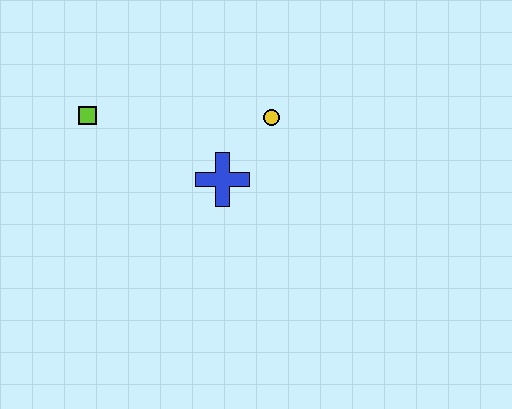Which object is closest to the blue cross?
The yellow circle is closest to the blue cross.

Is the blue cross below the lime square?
Yes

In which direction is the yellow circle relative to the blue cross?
The yellow circle is above the blue cross.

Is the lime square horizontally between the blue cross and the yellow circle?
No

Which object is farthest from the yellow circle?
The lime square is farthest from the yellow circle.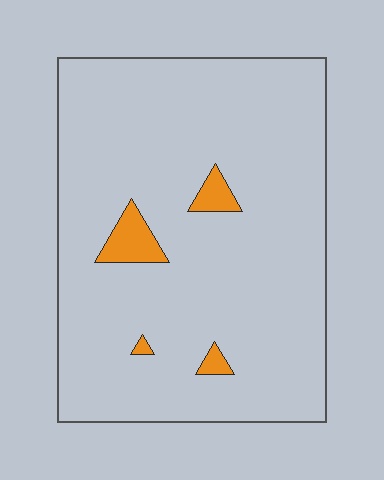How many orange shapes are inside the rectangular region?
4.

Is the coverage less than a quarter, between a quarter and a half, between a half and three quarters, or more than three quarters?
Less than a quarter.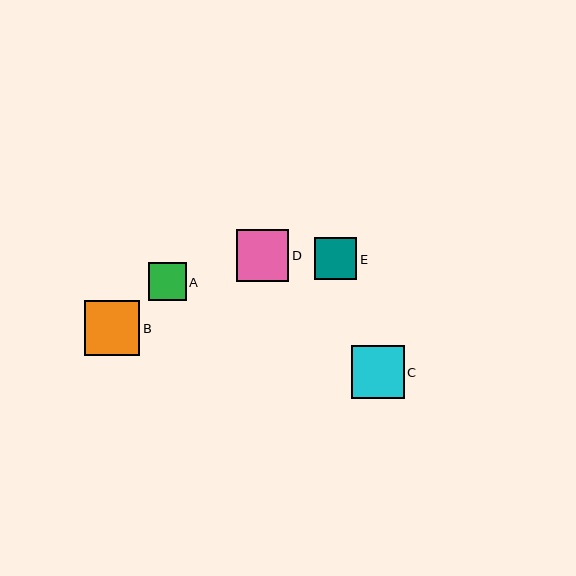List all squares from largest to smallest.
From largest to smallest: B, C, D, E, A.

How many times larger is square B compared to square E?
Square B is approximately 1.3 times the size of square E.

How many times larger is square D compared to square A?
Square D is approximately 1.4 times the size of square A.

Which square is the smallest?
Square A is the smallest with a size of approximately 38 pixels.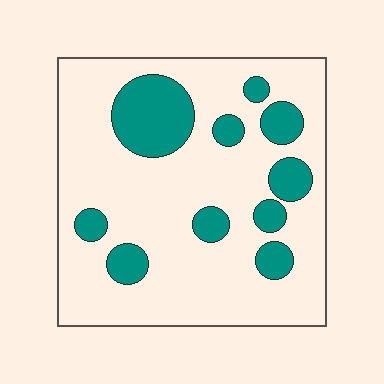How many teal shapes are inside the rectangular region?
10.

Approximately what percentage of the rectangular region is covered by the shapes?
Approximately 20%.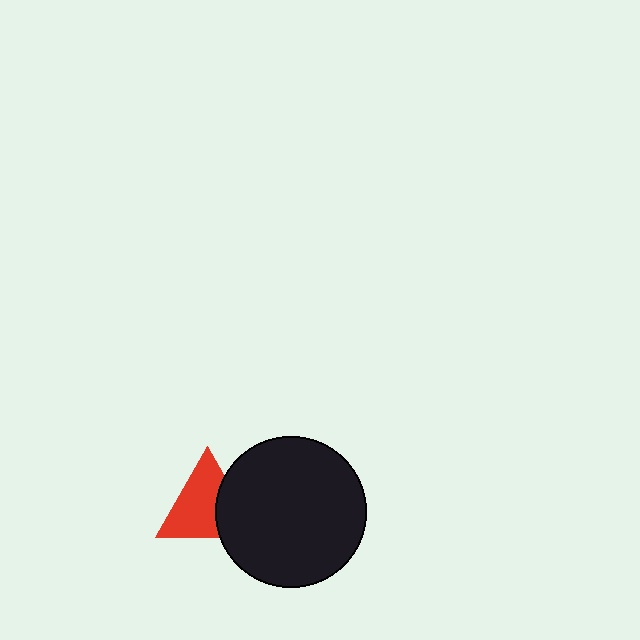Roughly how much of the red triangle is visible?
Most of it is visible (roughly 68%).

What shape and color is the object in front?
The object in front is a black circle.